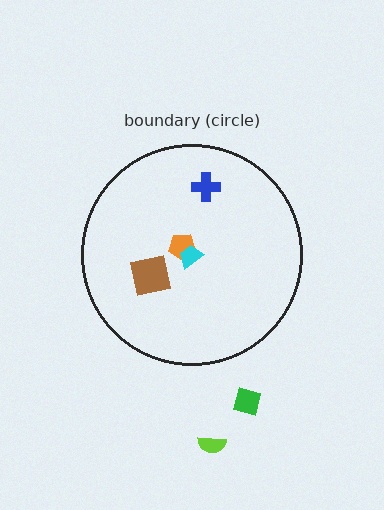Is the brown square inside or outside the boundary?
Inside.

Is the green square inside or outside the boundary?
Outside.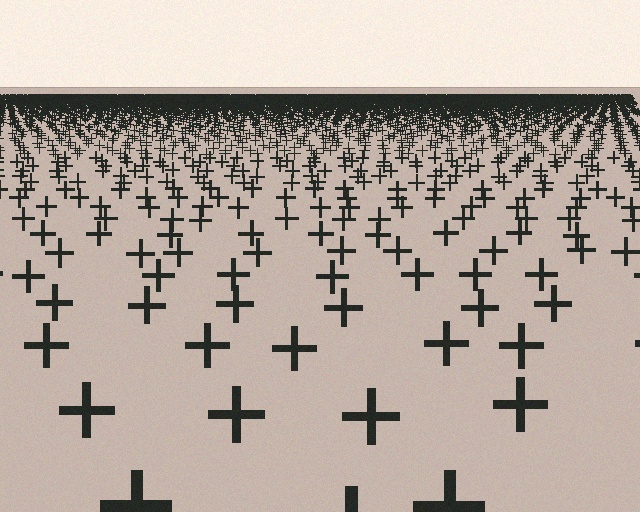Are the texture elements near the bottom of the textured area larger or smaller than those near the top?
Larger. Near the bottom, elements are closer to the viewer and appear at a bigger on-screen size.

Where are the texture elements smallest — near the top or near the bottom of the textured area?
Near the top.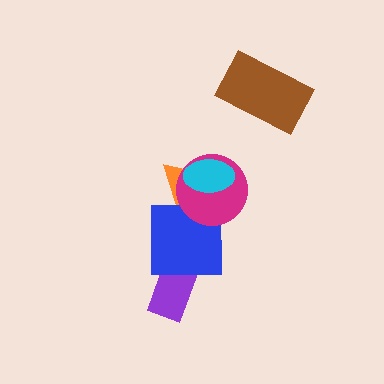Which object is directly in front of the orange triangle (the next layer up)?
The blue square is directly in front of the orange triangle.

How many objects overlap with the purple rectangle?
1 object overlaps with the purple rectangle.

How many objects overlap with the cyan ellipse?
2 objects overlap with the cyan ellipse.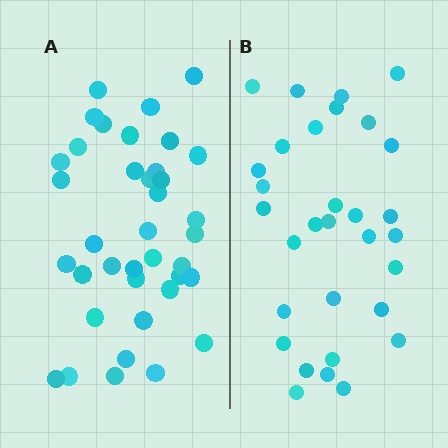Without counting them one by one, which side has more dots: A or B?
Region A (the left region) has more dots.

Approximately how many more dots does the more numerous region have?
Region A has roughly 8 or so more dots than region B.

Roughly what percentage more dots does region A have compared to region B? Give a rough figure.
About 25% more.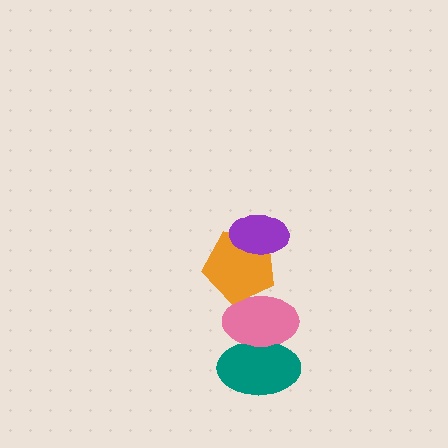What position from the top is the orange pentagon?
The orange pentagon is 2nd from the top.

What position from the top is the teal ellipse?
The teal ellipse is 4th from the top.